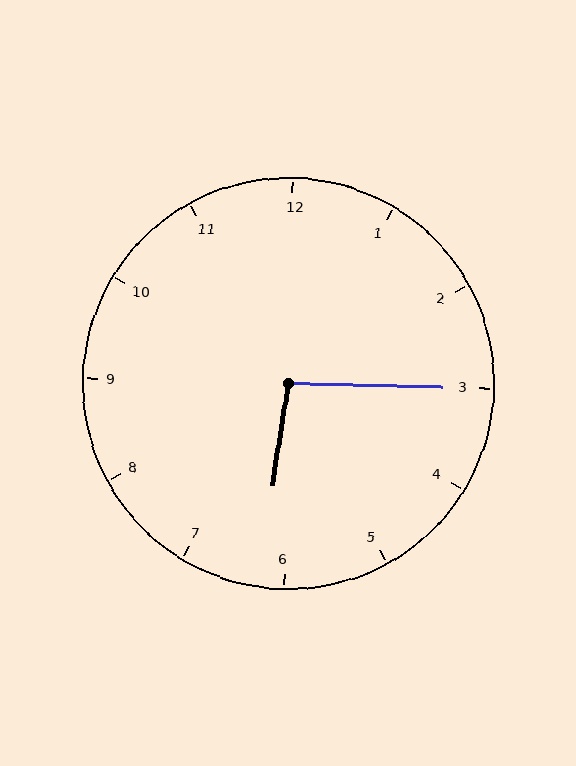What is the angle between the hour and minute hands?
Approximately 98 degrees.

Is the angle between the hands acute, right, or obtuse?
It is obtuse.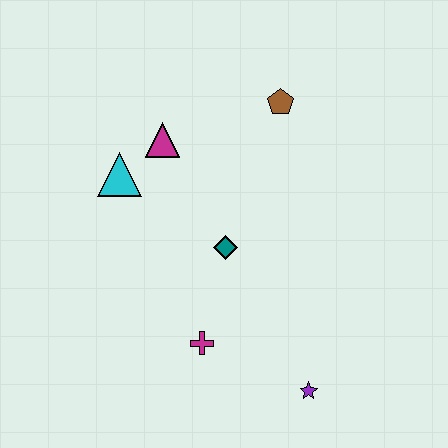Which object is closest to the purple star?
The magenta cross is closest to the purple star.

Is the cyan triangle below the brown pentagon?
Yes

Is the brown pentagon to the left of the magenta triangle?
No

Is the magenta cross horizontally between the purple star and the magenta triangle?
Yes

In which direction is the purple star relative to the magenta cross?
The purple star is to the right of the magenta cross.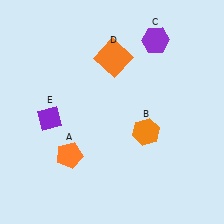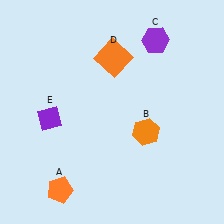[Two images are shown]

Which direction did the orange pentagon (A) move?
The orange pentagon (A) moved down.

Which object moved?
The orange pentagon (A) moved down.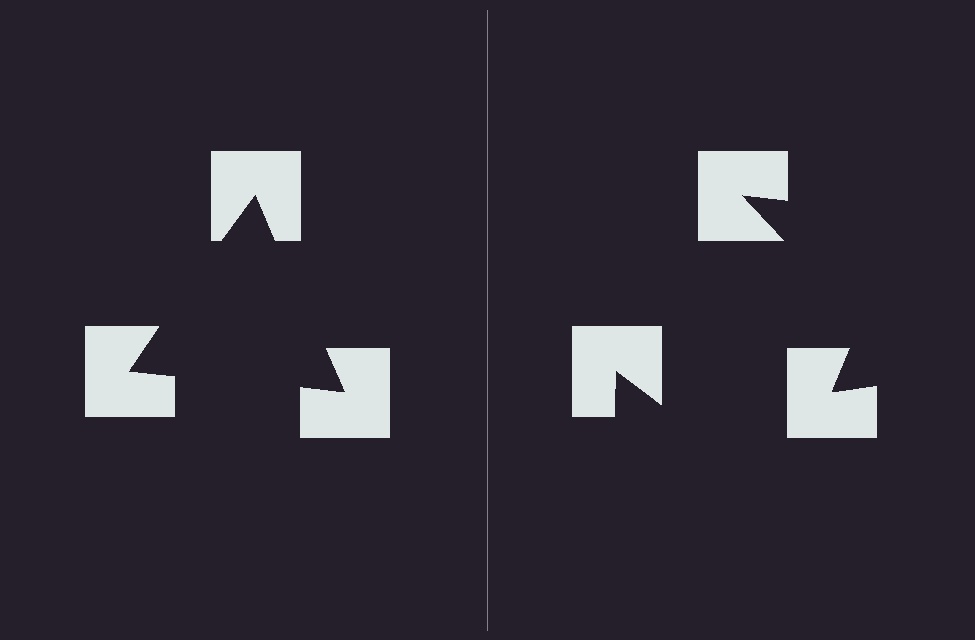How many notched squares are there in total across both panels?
6 — 3 on each side.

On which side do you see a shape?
An illusory triangle appears on the left side. On the right side the wedge cuts are rotated, so no coherent shape forms.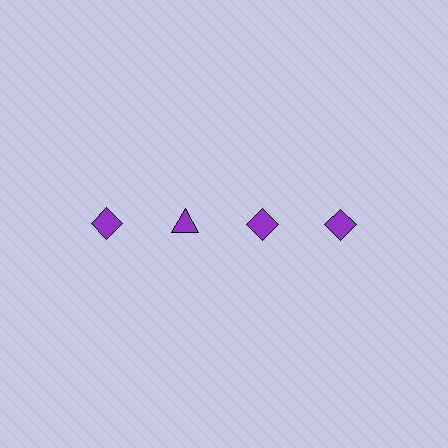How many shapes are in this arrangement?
There are 4 shapes arranged in a grid pattern.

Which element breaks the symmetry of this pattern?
The purple triangle in the top row, second from left column breaks the symmetry. All other shapes are purple diamonds.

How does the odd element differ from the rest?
It has a different shape: triangle instead of diamond.